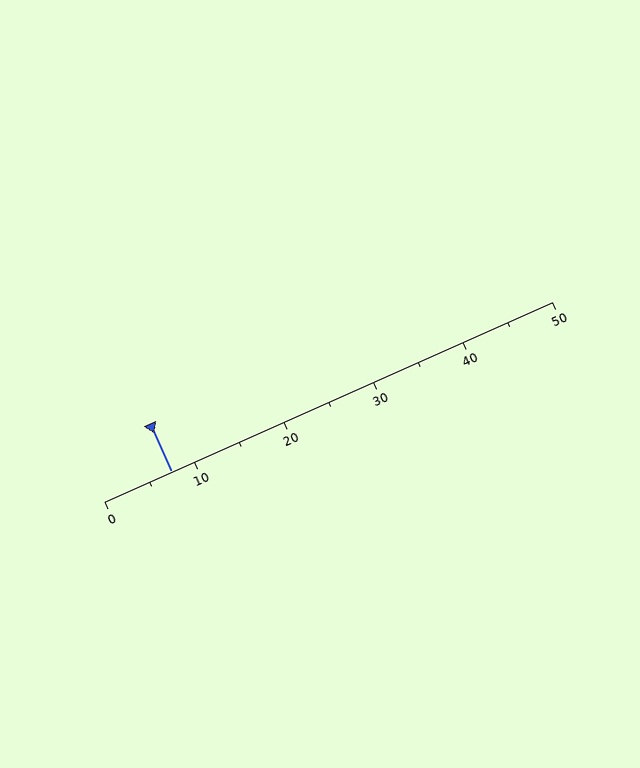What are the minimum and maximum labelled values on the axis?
The axis runs from 0 to 50.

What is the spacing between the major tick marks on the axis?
The major ticks are spaced 10 apart.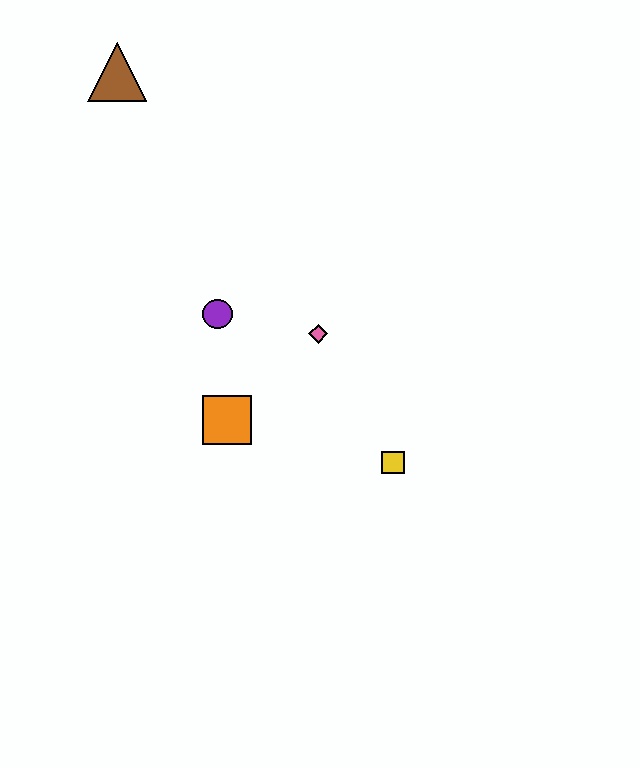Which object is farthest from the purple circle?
The brown triangle is farthest from the purple circle.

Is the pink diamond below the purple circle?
Yes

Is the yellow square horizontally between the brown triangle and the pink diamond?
No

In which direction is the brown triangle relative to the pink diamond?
The brown triangle is above the pink diamond.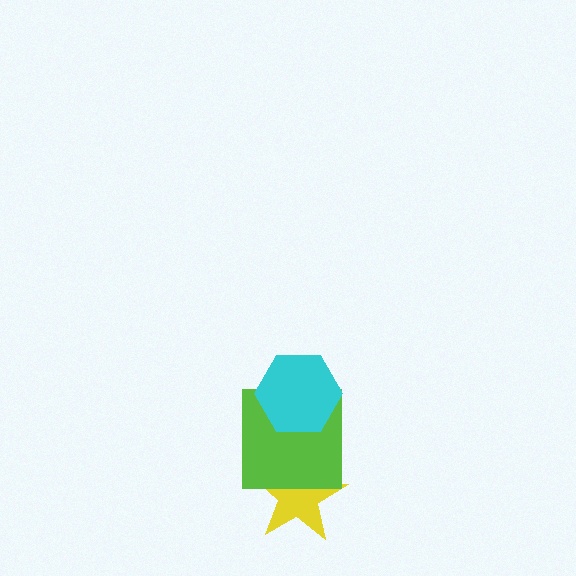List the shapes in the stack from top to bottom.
From top to bottom: the cyan hexagon, the lime square, the yellow star.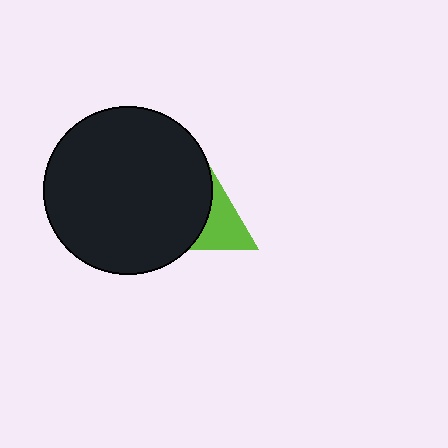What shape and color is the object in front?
The object in front is a black circle.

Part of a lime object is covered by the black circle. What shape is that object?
It is a triangle.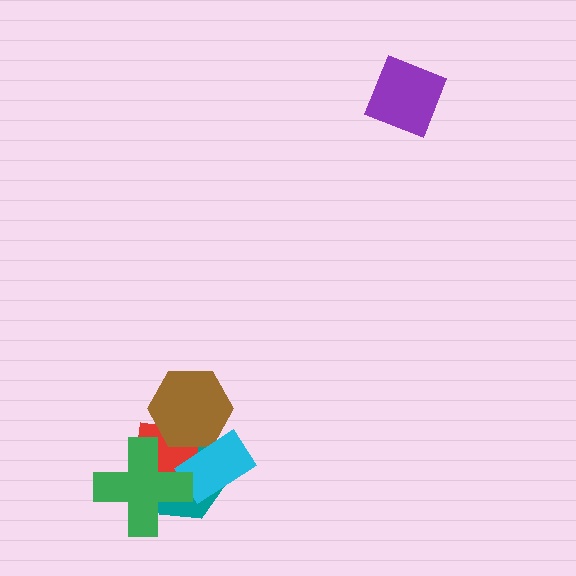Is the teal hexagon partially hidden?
Yes, it is partially covered by another shape.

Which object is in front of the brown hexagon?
The cyan rectangle is in front of the brown hexagon.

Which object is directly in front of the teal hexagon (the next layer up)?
The red square is directly in front of the teal hexagon.